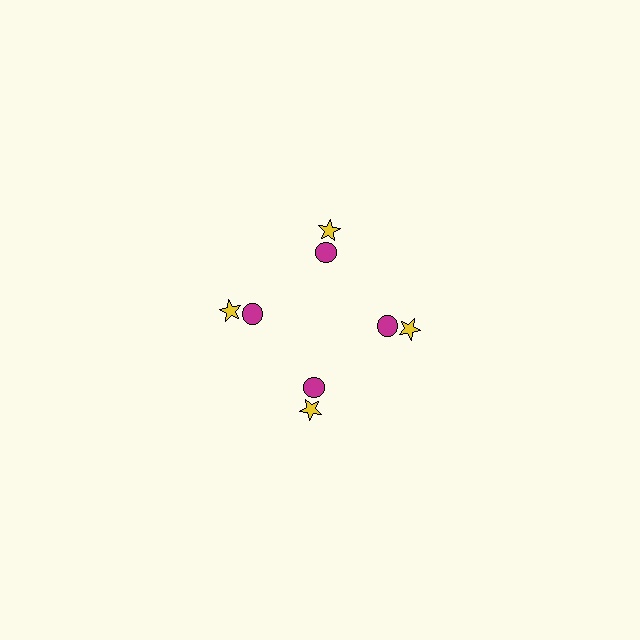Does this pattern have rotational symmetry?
Yes, this pattern has 4-fold rotational symmetry. It looks the same after rotating 90 degrees around the center.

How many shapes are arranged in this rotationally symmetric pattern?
There are 8 shapes, arranged in 4 groups of 2.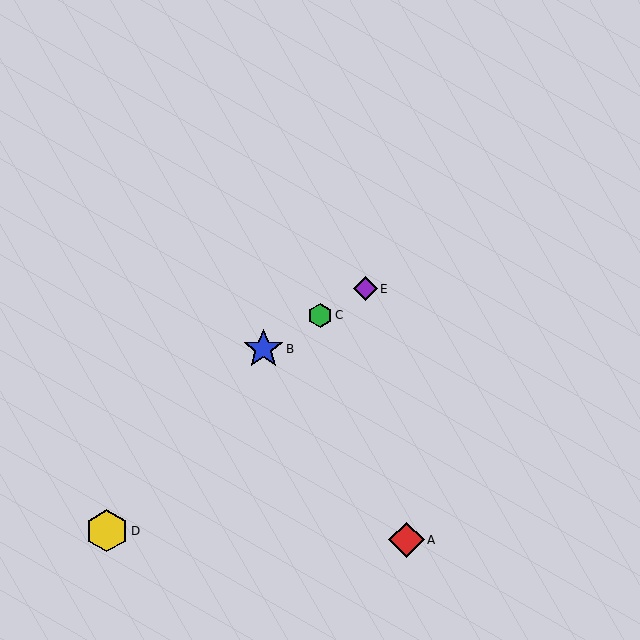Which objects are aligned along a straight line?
Objects B, C, E are aligned along a straight line.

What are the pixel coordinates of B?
Object B is at (263, 349).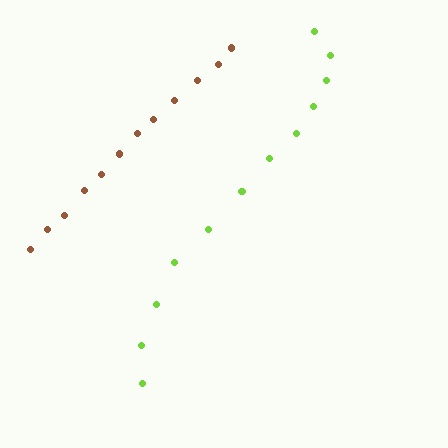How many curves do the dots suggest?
There are 2 distinct paths.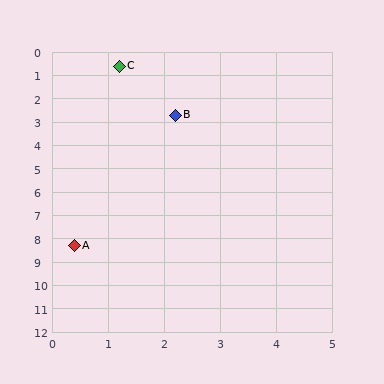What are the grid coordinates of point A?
Point A is at approximately (0.4, 8.3).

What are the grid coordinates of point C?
Point C is at approximately (1.2, 0.6).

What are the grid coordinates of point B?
Point B is at approximately (2.2, 2.7).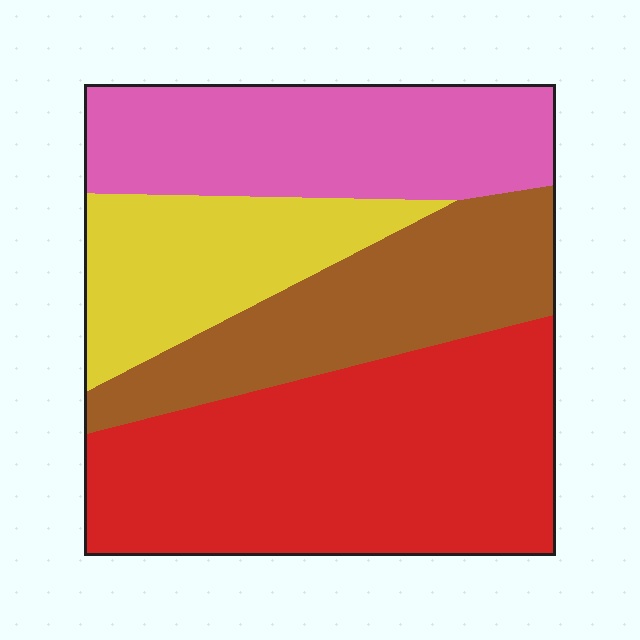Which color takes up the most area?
Red, at roughly 40%.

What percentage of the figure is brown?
Brown covers 21% of the figure.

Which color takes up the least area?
Yellow, at roughly 15%.